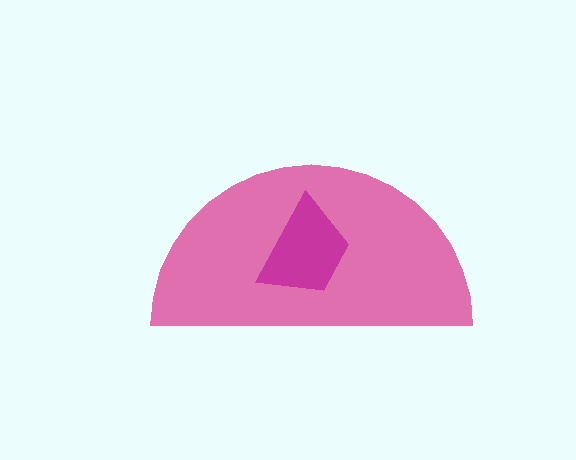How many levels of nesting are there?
2.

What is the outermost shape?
The pink semicircle.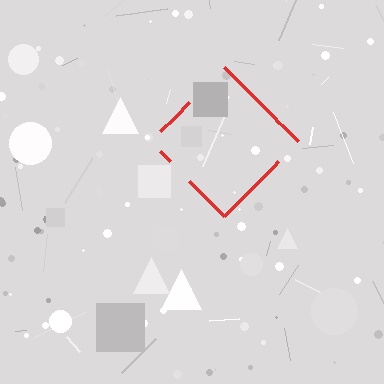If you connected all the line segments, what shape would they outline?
They would outline a diamond.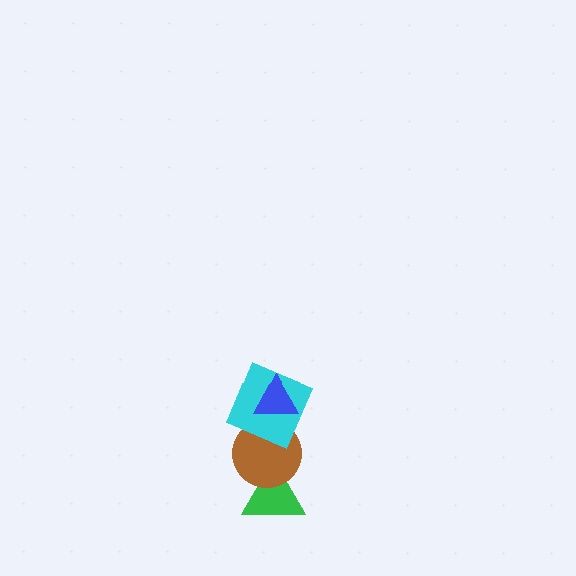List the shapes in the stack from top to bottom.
From top to bottom: the blue triangle, the cyan square, the brown circle, the green triangle.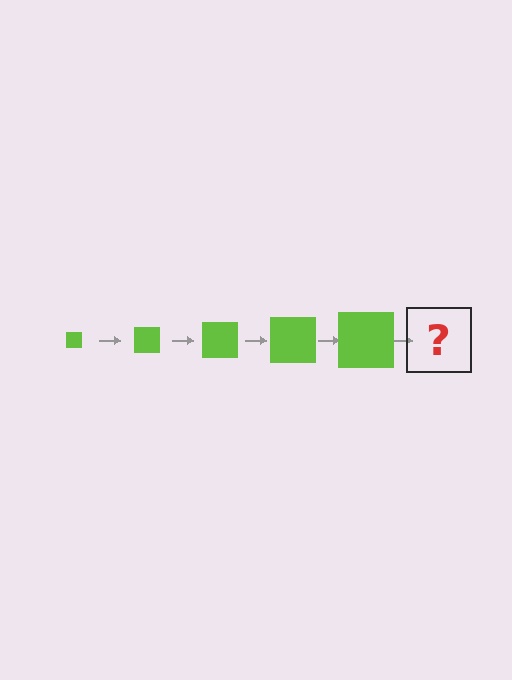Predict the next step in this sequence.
The next step is a lime square, larger than the previous one.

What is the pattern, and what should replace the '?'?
The pattern is that the square gets progressively larger each step. The '?' should be a lime square, larger than the previous one.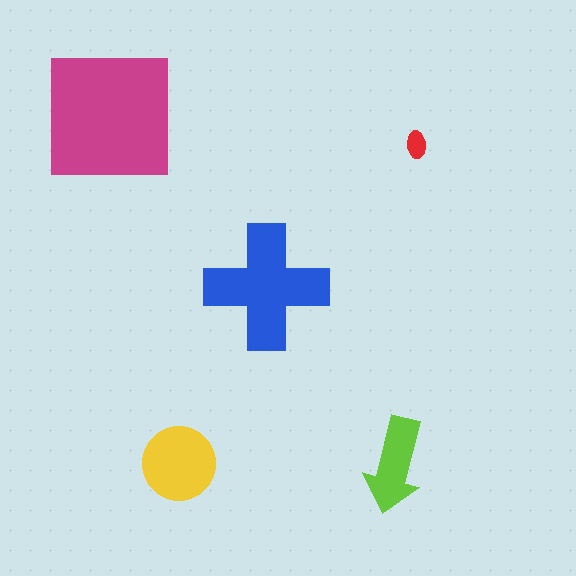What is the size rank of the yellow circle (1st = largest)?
3rd.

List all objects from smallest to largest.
The red ellipse, the lime arrow, the yellow circle, the blue cross, the magenta square.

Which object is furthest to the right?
The red ellipse is rightmost.